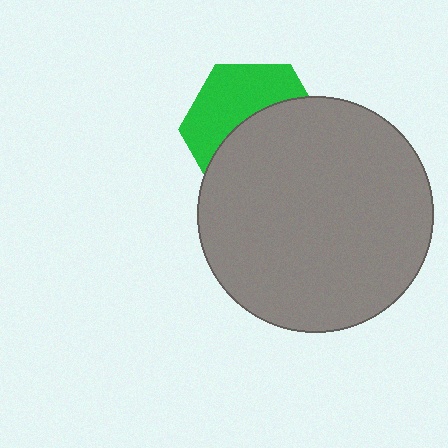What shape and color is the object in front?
The object in front is a gray circle.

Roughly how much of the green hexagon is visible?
A small part of it is visible (roughly 44%).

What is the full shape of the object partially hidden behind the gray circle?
The partially hidden object is a green hexagon.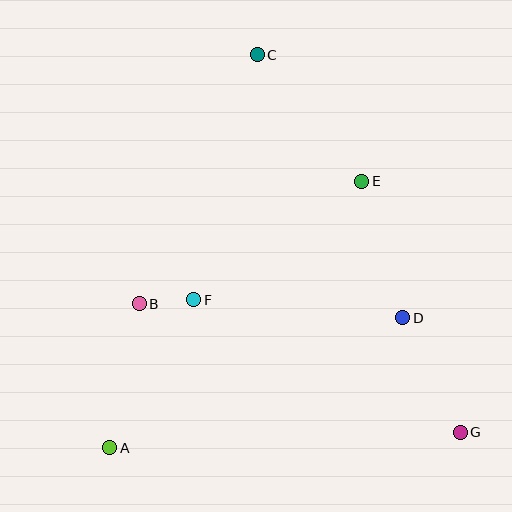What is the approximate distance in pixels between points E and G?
The distance between E and G is approximately 269 pixels.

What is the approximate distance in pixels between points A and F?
The distance between A and F is approximately 170 pixels.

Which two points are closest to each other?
Points B and F are closest to each other.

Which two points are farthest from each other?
Points C and G are farthest from each other.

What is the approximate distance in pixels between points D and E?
The distance between D and E is approximately 142 pixels.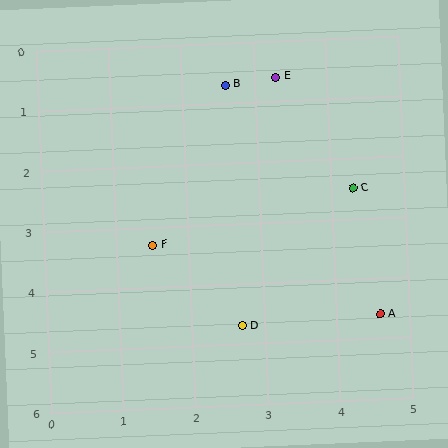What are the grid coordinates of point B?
Point B is at approximately (2.6, 0.7).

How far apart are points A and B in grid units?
Points A and B are about 4.4 grid units apart.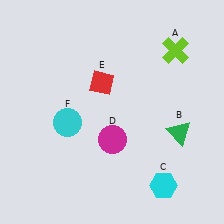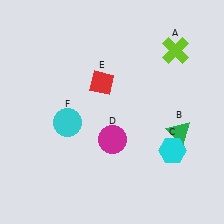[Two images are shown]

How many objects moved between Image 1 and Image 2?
1 object moved between the two images.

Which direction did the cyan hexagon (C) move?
The cyan hexagon (C) moved up.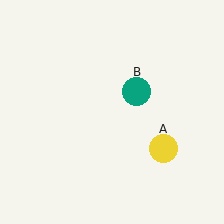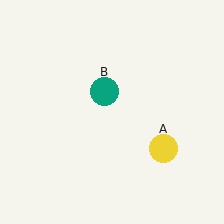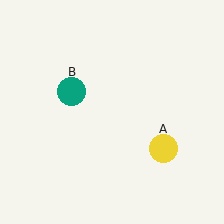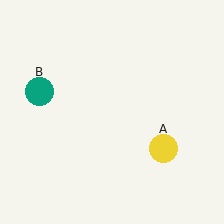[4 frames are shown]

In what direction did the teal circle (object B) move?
The teal circle (object B) moved left.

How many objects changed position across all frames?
1 object changed position: teal circle (object B).